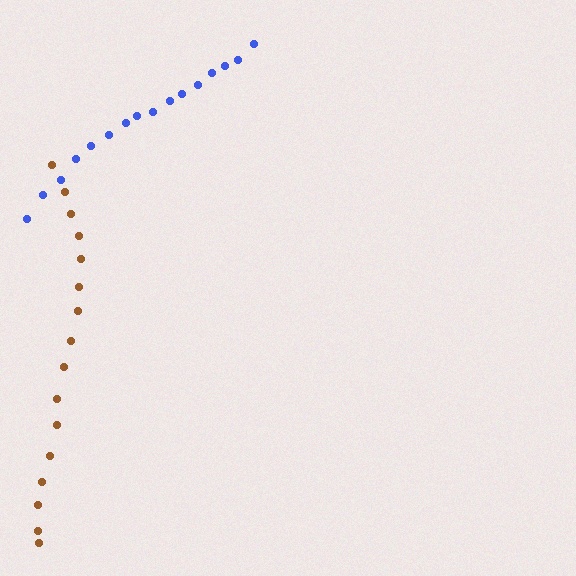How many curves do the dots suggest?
There are 2 distinct paths.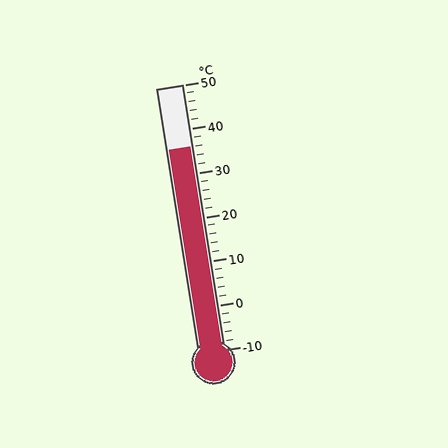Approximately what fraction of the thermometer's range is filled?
The thermometer is filled to approximately 75% of its range.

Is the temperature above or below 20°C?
The temperature is above 20°C.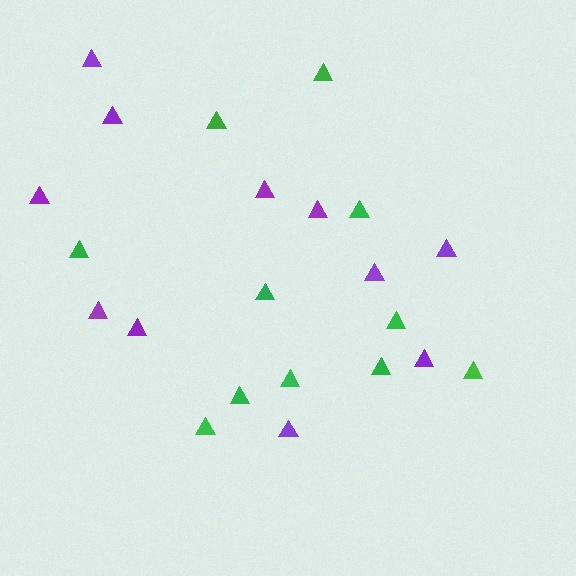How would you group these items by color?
There are 2 groups: one group of green triangles (11) and one group of purple triangles (11).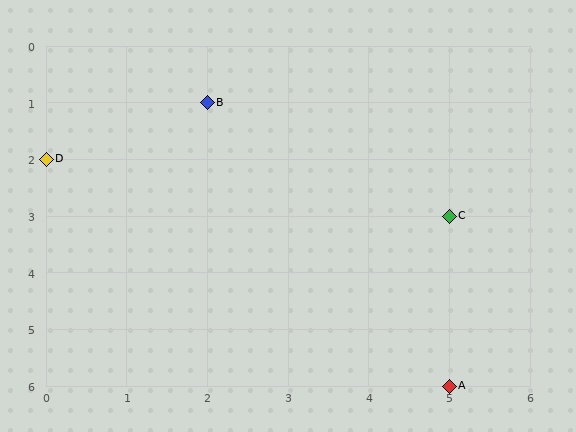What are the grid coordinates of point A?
Point A is at grid coordinates (5, 6).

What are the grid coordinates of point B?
Point B is at grid coordinates (2, 1).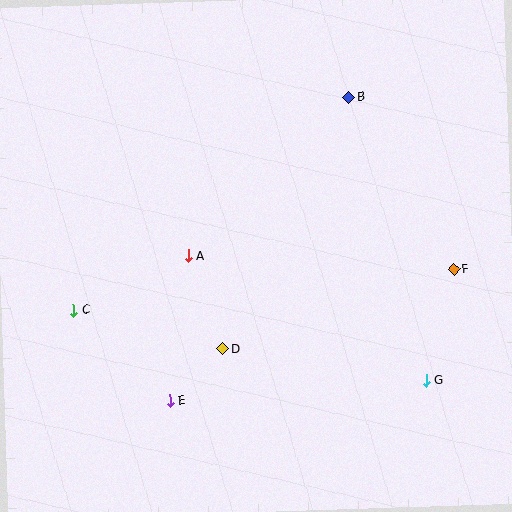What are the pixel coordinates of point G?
Point G is at (426, 381).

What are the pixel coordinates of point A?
Point A is at (188, 256).